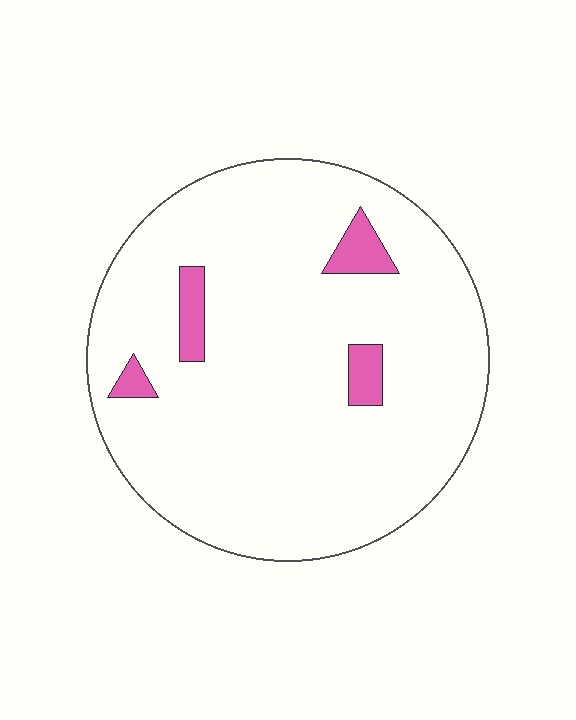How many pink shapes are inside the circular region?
4.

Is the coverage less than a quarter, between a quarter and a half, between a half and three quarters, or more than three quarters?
Less than a quarter.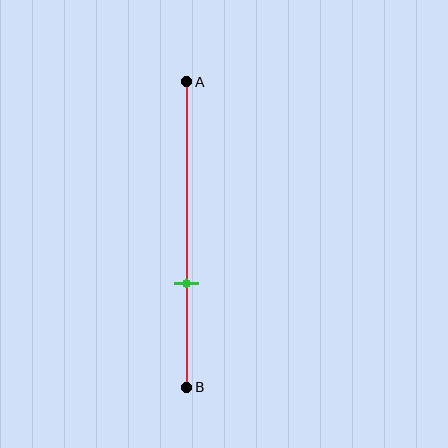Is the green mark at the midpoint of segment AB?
No, the mark is at about 65% from A, not at the 50% midpoint.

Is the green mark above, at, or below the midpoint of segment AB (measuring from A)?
The green mark is below the midpoint of segment AB.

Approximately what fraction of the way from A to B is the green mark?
The green mark is approximately 65% of the way from A to B.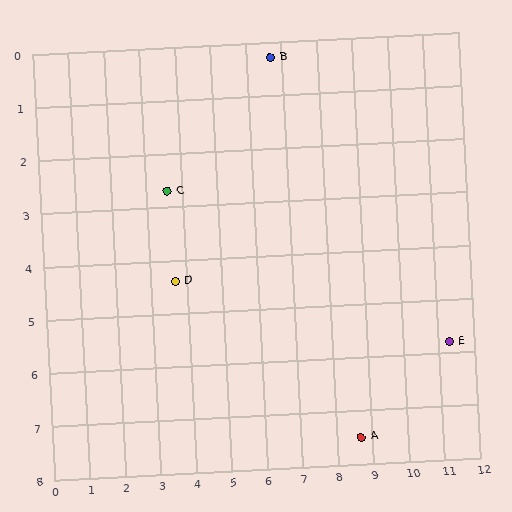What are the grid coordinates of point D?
Point D is at approximately (3.7, 4.4).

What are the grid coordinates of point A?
Point A is at approximately (8.7, 7.5).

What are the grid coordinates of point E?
Point E is at approximately (11.3, 5.8).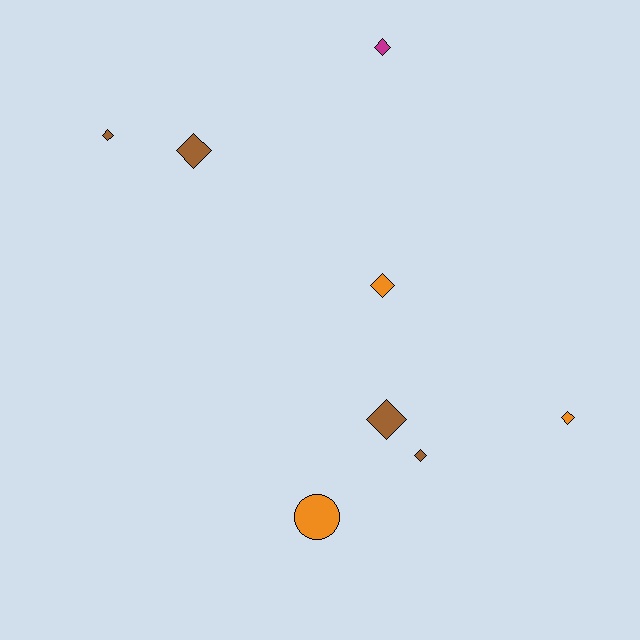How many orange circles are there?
There is 1 orange circle.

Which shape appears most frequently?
Diamond, with 7 objects.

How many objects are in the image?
There are 8 objects.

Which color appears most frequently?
Brown, with 4 objects.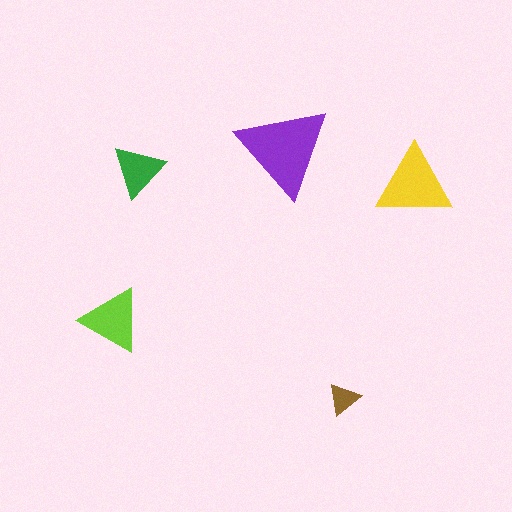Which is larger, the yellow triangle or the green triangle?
The yellow one.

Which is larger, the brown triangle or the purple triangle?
The purple one.